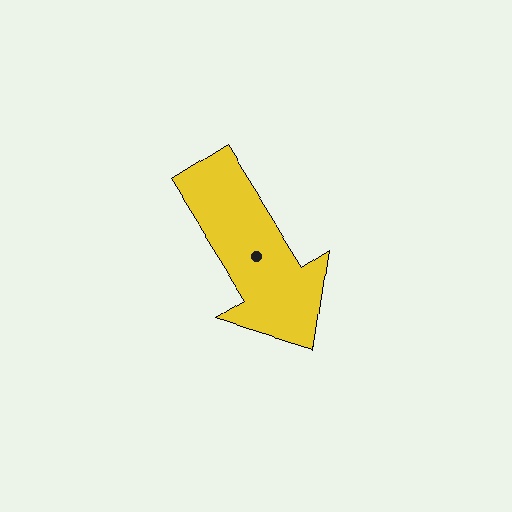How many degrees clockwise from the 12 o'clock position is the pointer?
Approximately 148 degrees.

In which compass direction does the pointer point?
Southeast.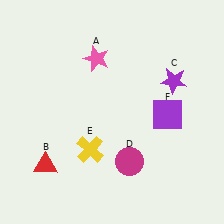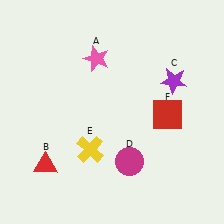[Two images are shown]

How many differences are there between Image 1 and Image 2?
There is 1 difference between the two images.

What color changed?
The square (F) changed from purple in Image 1 to red in Image 2.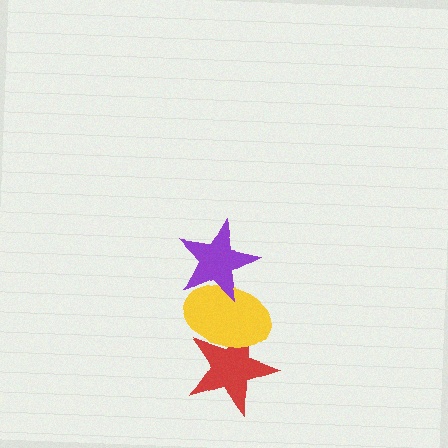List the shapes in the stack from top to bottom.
From top to bottom: the purple star, the yellow ellipse, the red star.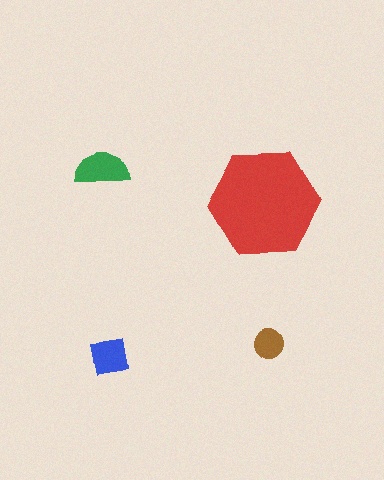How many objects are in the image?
There are 4 objects in the image.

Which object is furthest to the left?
The green semicircle is leftmost.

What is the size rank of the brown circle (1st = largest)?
4th.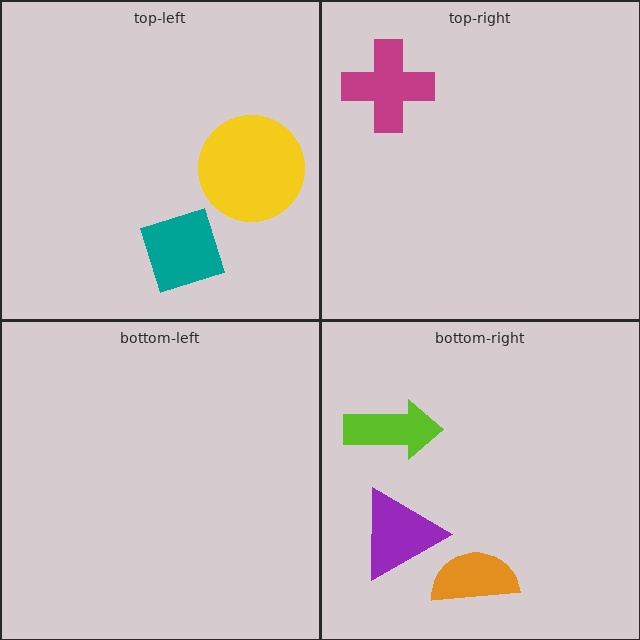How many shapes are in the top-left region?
2.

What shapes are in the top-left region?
The teal diamond, the yellow circle.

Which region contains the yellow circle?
The top-left region.